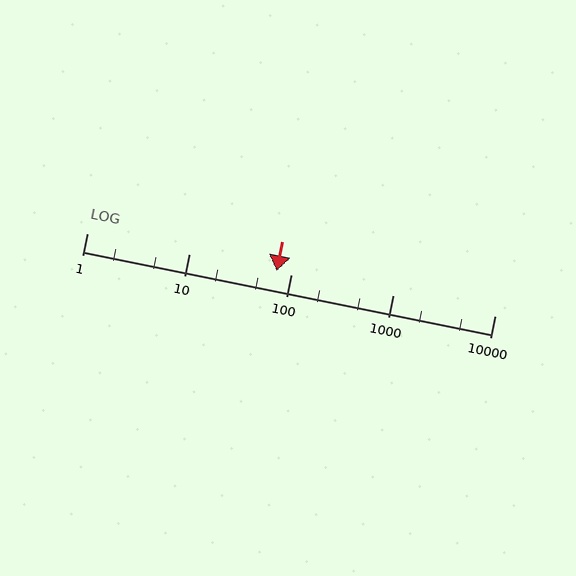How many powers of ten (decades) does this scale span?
The scale spans 4 decades, from 1 to 10000.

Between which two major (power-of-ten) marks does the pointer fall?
The pointer is between 10 and 100.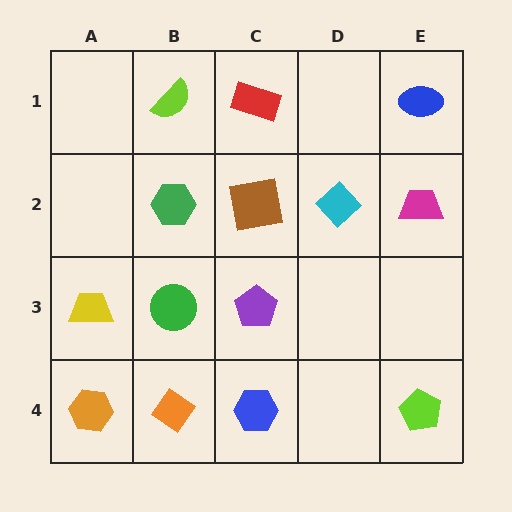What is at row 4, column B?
An orange diamond.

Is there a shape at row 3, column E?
No, that cell is empty.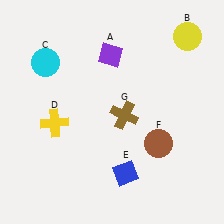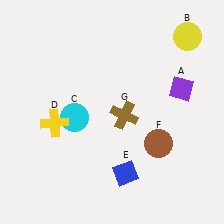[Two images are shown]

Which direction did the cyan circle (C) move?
The cyan circle (C) moved down.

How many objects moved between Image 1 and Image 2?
2 objects moved between the two images.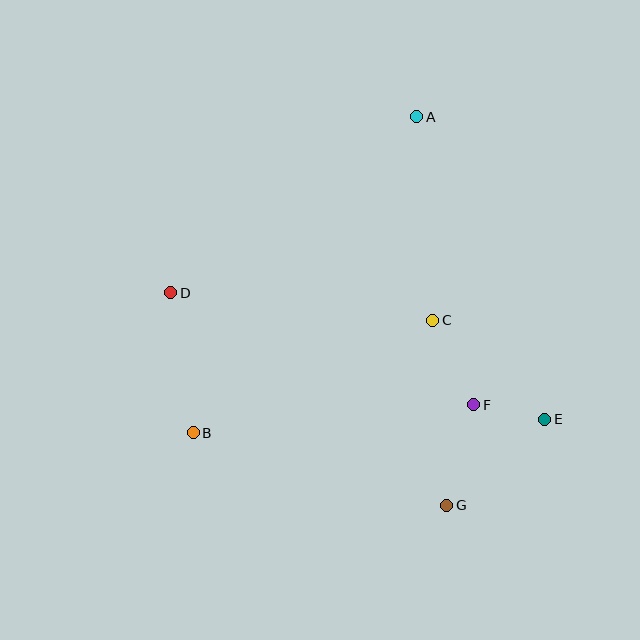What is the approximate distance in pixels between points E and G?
The distance between E and G is approximately 130 pixels.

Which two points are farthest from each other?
Points D and E are farthest from each other.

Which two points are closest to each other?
Points E and F are closest to each other.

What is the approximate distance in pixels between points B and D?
The distance between B and D is approximately 141 pixels.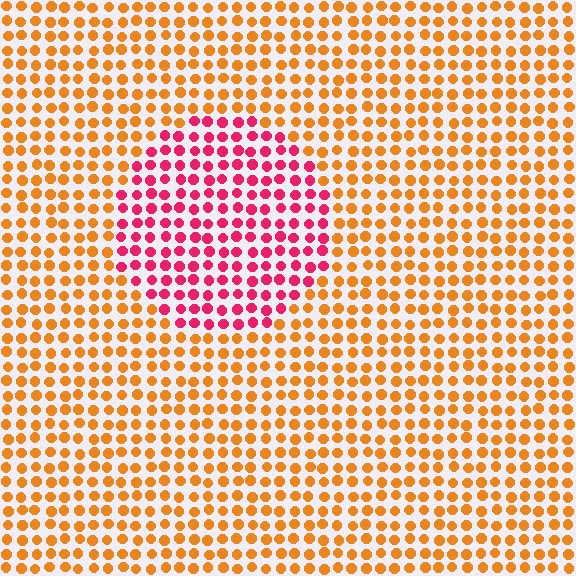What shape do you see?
I see a circle.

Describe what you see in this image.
The image is filled with small orange elements in a uniform arrangement. A circle-shaped region is visible where the elements are tinted to a slightly different hue, forming a subtle color boundary.